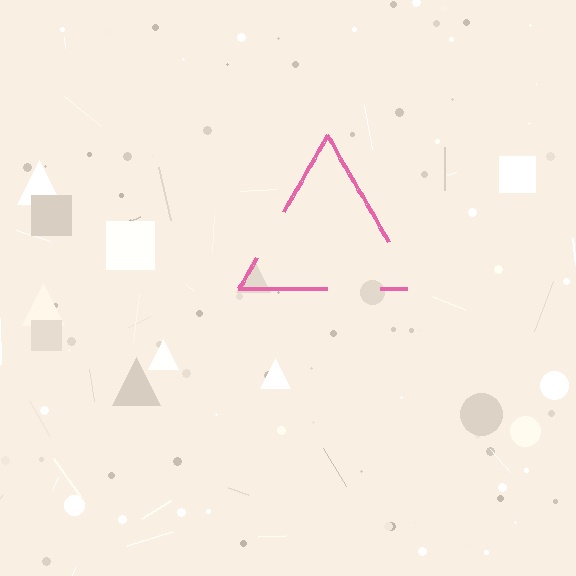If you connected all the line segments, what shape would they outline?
They would outline a triangle.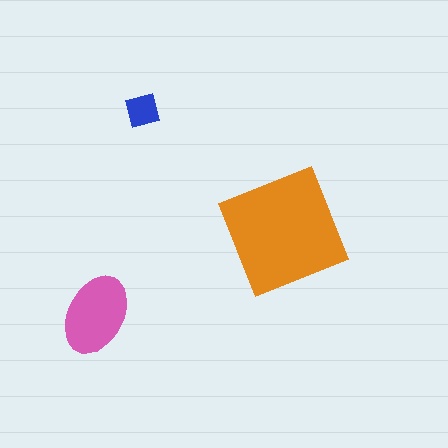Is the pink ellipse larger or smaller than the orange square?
Smaller.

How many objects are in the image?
There are 3 objects in the image.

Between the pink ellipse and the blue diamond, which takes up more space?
The pink ellipse.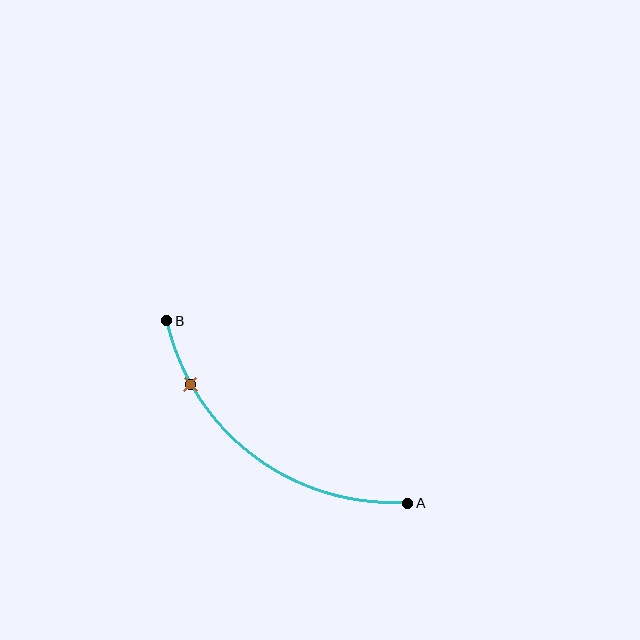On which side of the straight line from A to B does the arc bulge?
The arc bulges below and to the left of the straight line connecting A and B.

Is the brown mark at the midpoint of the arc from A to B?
No. The brown mark lies on the arc but is closer to endpoint B. The arc midpoint would be at the point on the curve equidistant along the arc from both A and B.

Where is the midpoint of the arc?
The arc midpoint is the point on the curve farthest from the straight line joining A and B. It sits below and to the left of that line.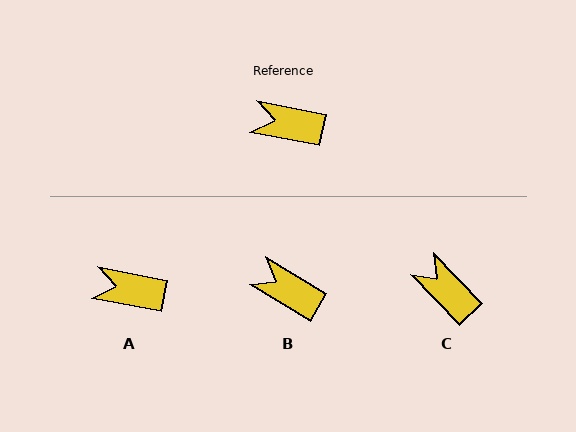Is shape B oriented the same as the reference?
No, it is off by about 20 degrees.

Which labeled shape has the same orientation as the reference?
A.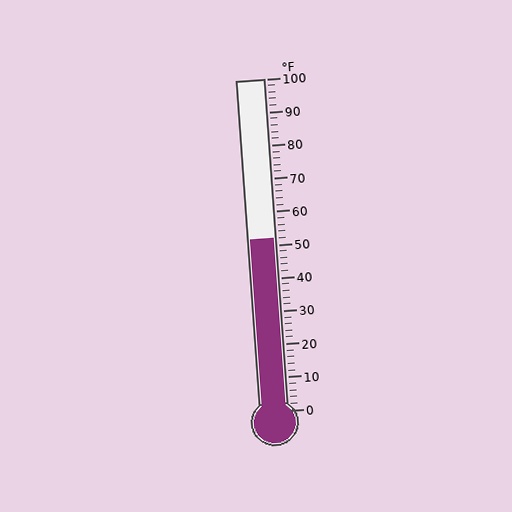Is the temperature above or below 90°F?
The temperature is below 90°F.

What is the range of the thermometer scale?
The thermometer scale ranges from 0°F to 100°F.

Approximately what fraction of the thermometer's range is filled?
The thermometer is filled to approximately 50% of its range.